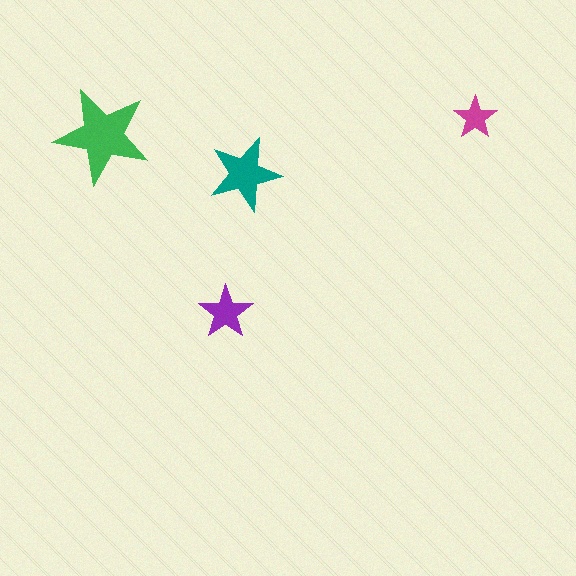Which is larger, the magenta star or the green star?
The green one.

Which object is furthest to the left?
The green star is leftmost.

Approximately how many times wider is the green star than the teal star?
About 1.5 times wider.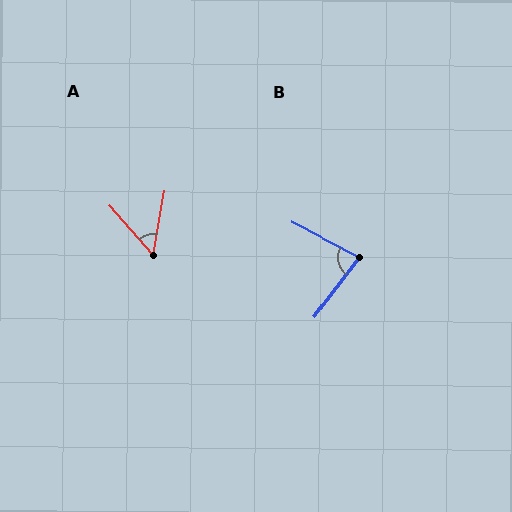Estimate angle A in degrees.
Approximately 52 degrees.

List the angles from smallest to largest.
A (52°), B (80°).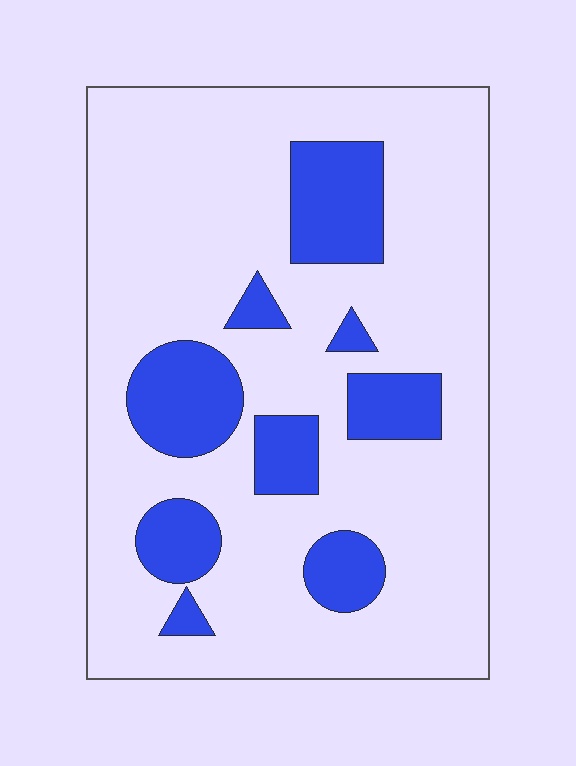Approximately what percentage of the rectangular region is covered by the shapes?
Approximately 20%.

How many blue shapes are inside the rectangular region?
9.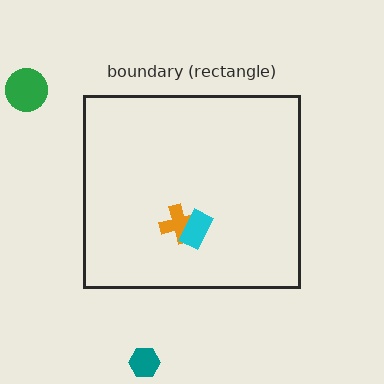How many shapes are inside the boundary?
2 inside, 2 outside.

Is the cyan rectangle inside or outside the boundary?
Inside.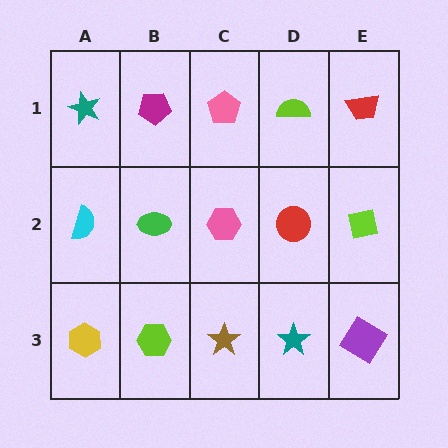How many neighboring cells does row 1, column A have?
2.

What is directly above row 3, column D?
A red circle.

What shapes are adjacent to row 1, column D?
A red circle (row 2, column D), a pink pentagon (row 1, column C), a red trapezoid (row 1, column E).